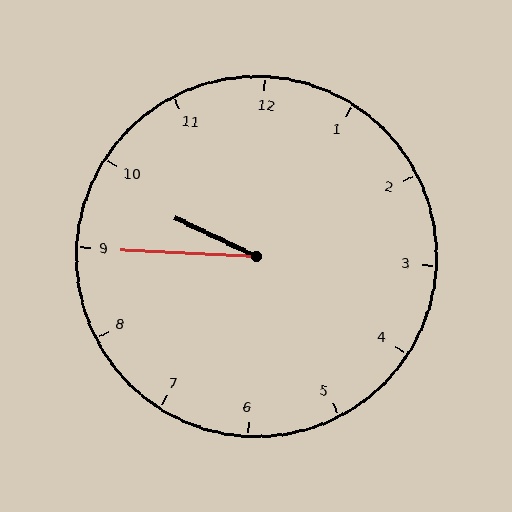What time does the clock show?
9:45.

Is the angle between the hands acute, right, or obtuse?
It is acute.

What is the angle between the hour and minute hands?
Approximately 22 degrees.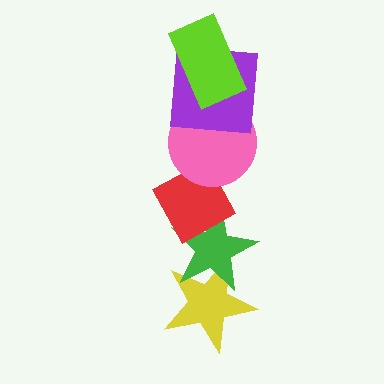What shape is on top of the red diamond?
The pink circle is on top of the red diamond.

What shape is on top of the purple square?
The lime rectangle is on top of the purple square.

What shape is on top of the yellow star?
The green star is on top of the yellow star.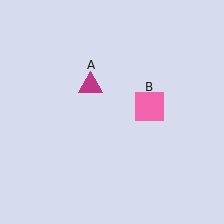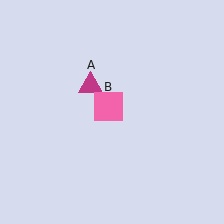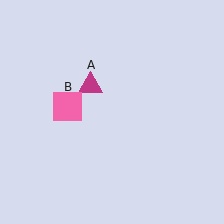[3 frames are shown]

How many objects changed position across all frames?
1 object changed position: pink square (object B).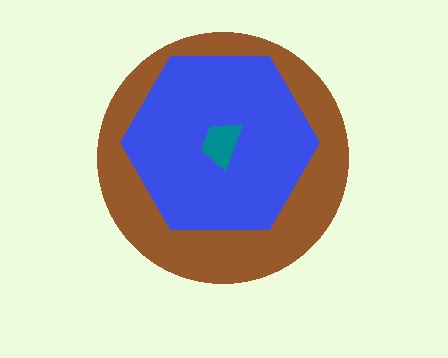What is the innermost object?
The teal trapezoid.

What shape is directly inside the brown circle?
The blue hexagon.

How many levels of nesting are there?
3.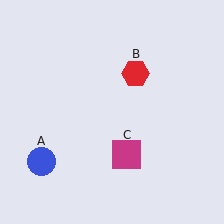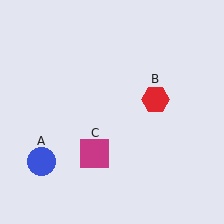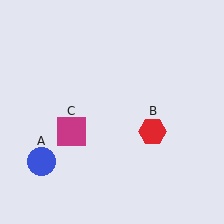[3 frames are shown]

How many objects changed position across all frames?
2 objects changed position: red hexagon (object B), magenta square (object C).